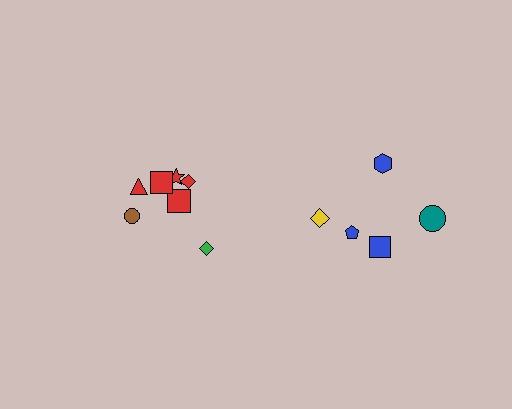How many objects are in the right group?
There are 5 objects.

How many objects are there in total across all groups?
There are 12 objects.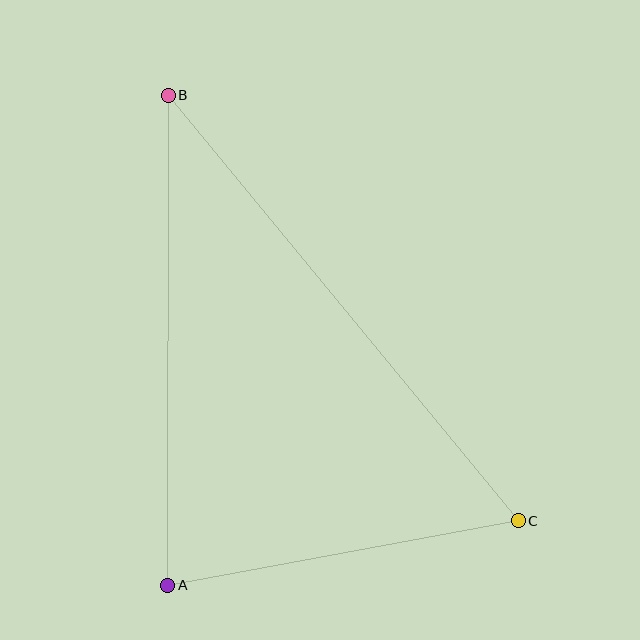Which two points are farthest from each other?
Points B and C are farthest from each other.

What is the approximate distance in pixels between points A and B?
The distance between A and B is approximately 490 pixels.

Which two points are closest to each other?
Points A and C are closest to each other.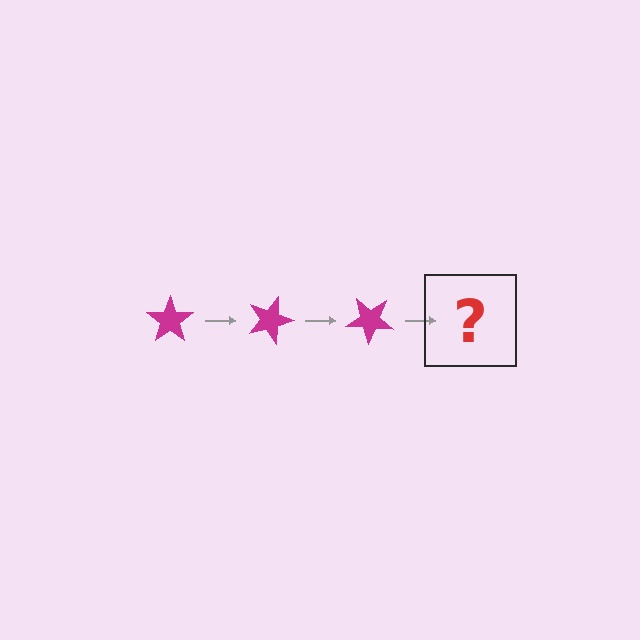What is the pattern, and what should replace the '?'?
The pattern is that the star rotates 20 degrees each step. The '?' should be a magenta star rotated 60 degrees.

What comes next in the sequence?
The next element should be a magenta star rotated 60 degrees.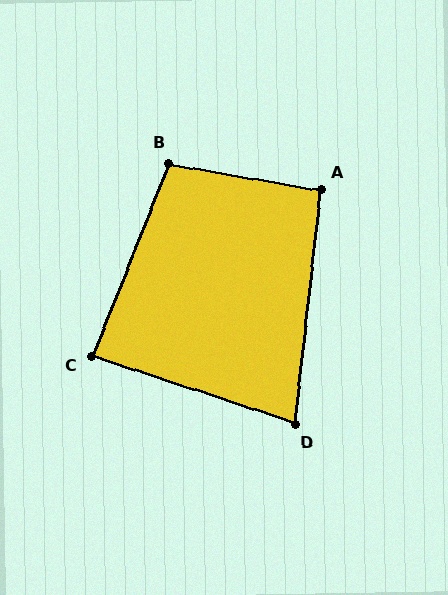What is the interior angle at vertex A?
Approximately 93 degrees (approximately right).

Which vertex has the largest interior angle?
B, at approximately 102 degrees.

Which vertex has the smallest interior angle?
D, at approximately 78 degrees.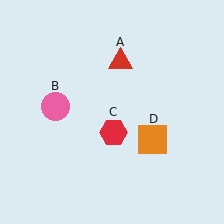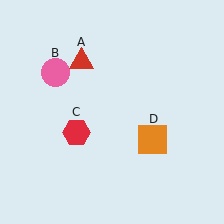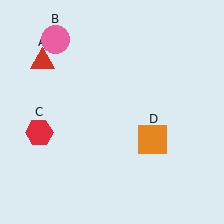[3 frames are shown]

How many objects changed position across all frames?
3 objects changed position: red triangle (object A), pink circle (object B), red hexagon (object C).